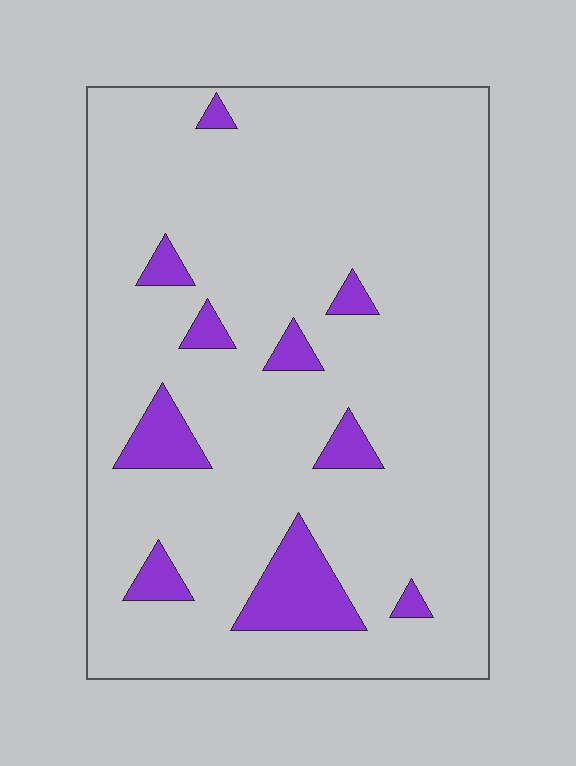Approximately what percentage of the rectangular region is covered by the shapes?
Approximately 10%.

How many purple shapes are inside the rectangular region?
10.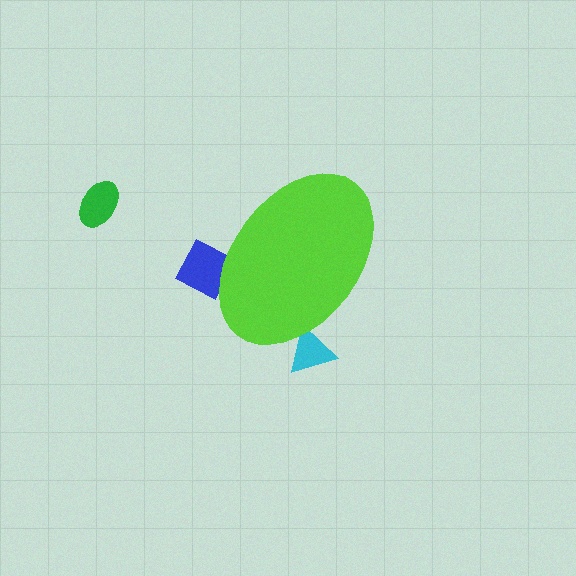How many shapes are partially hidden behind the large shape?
2 shapes are partially hidden.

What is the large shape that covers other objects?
A lime ellipse.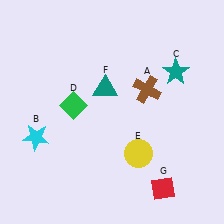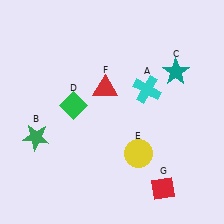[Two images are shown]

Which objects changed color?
A changed from brown to cyan. B changed from cyan to green. F changed from teal to red.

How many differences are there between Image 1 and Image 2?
There are 3 differences between the two images.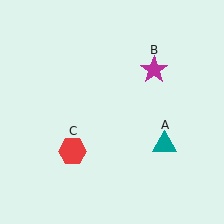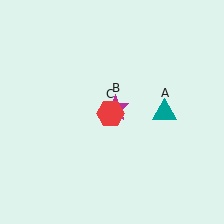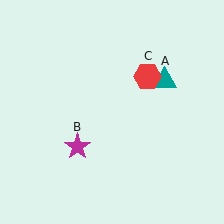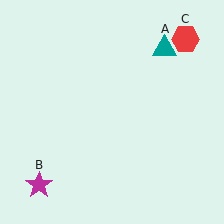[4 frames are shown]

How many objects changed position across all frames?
3 objects changed position: teal triangle (object A), magenta star (object B), red hexagon (object C).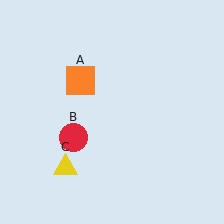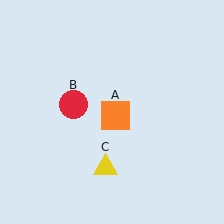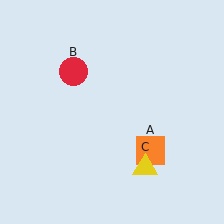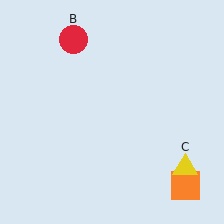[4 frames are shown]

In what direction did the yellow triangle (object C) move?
The yellow triangle (object C) moved right.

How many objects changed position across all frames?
3 objects changed position: orange square (object A), red circle (object B), yellow triangle (object C).